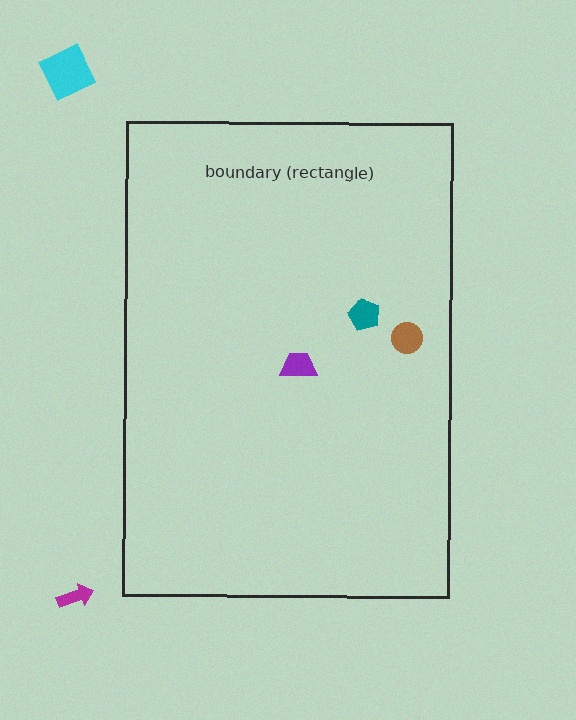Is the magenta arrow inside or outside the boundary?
Outside.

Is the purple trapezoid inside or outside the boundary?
Inside.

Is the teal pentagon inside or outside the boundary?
Inside.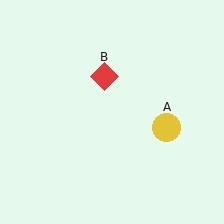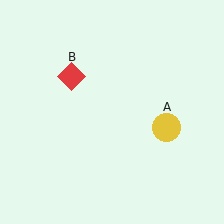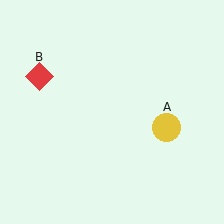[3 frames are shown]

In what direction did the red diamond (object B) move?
The red diamond (object B) moved left.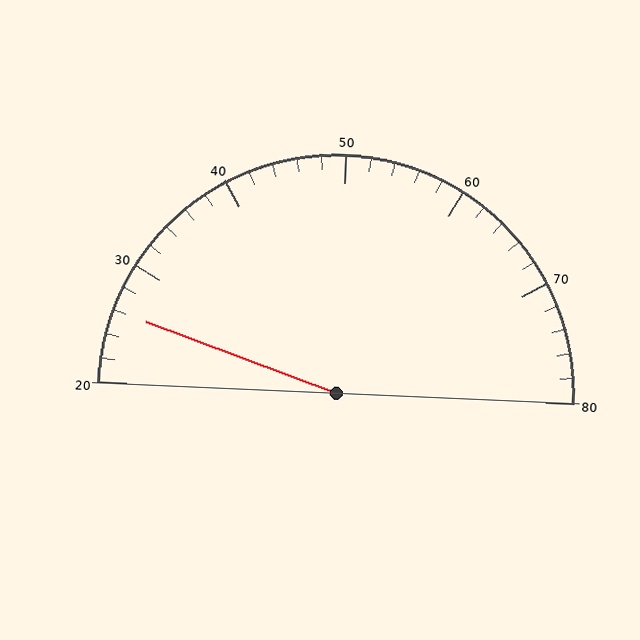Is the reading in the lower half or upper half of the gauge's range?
The reading is in the lower half of the range (20 to 80).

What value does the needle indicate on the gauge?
The needle indicates approximately 26.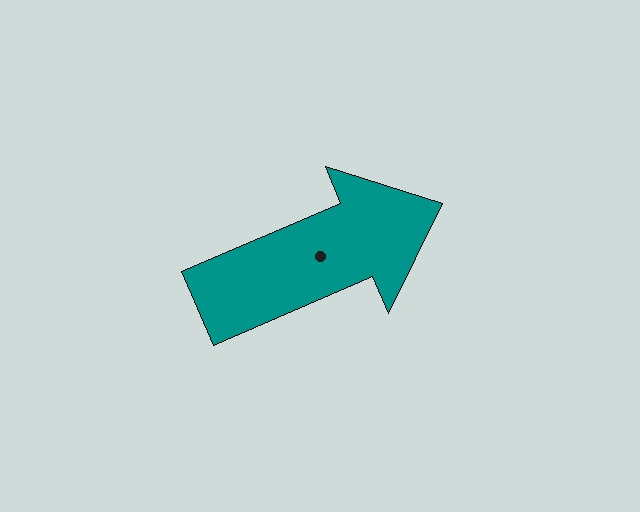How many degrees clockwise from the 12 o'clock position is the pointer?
Approximately 67 degrees.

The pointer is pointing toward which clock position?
Roughly 2 o'clock.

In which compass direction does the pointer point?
Northeast.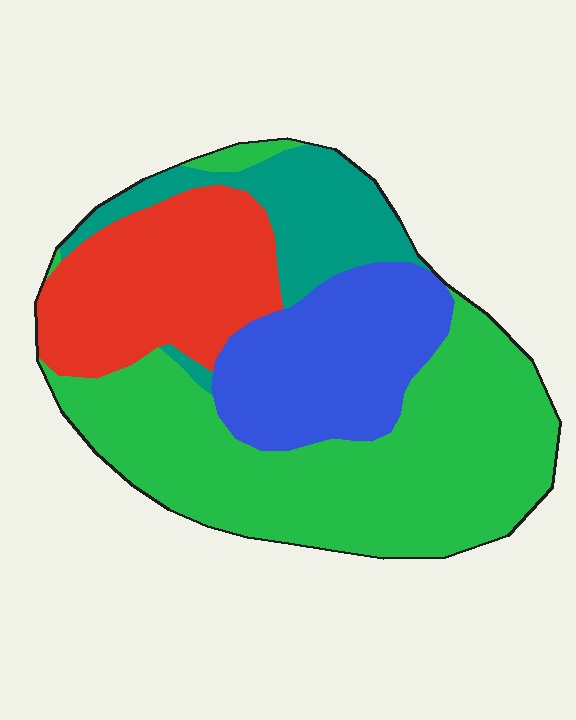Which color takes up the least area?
Teal, at roughly 15%.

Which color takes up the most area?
Green, at roughly 45%.